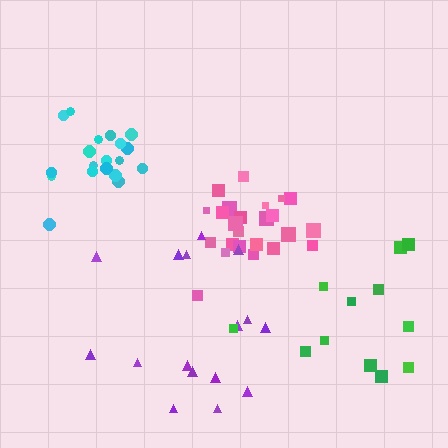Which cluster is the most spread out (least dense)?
Green.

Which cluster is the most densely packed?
Pink.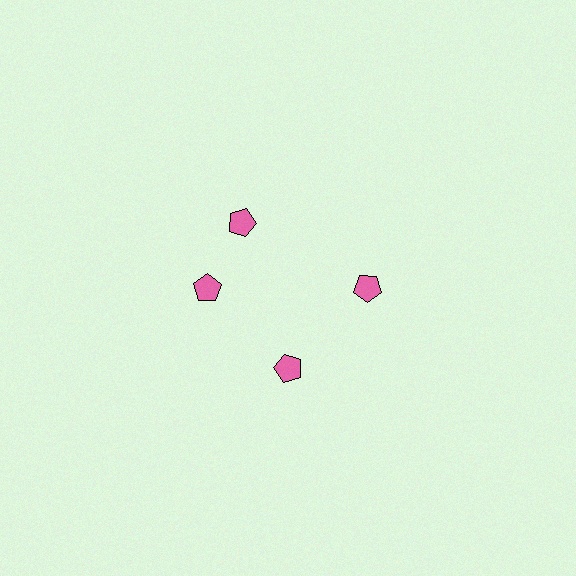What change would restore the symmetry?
The symmetry would be restored by rotating it back into even spacing with its neighbors so that all 4 pentagons sit at equal angles and equal distance from the center.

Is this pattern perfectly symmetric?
No. The 4 pink pentagons are arranged in a ring, but one element near the 12 o'clock position is rotated out of alignment along the ring, breaking the 4-fold rotational symmetry.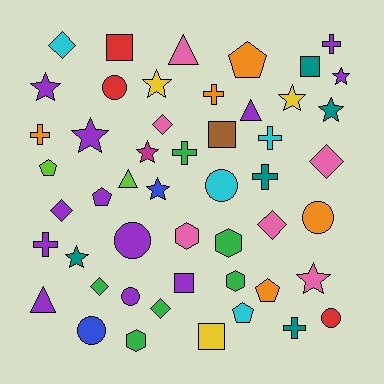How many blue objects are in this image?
There are 2 blue objects.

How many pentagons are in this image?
There are 5 pentagons.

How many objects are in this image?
There are 50 objects.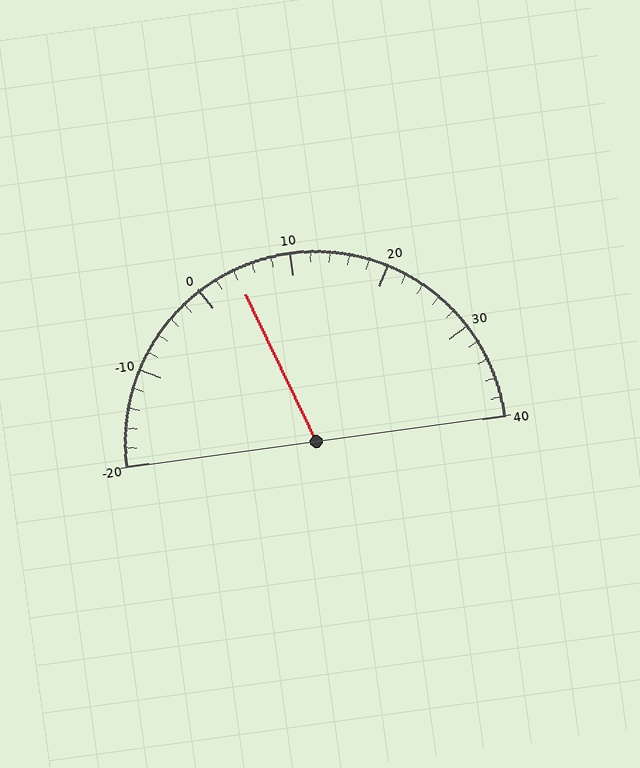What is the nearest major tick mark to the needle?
The nearest major tick mark is 0.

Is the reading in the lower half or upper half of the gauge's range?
The reading is in the lower half of the range (-20 to 40).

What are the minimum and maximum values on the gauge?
The gauge ranges from -20 to 40.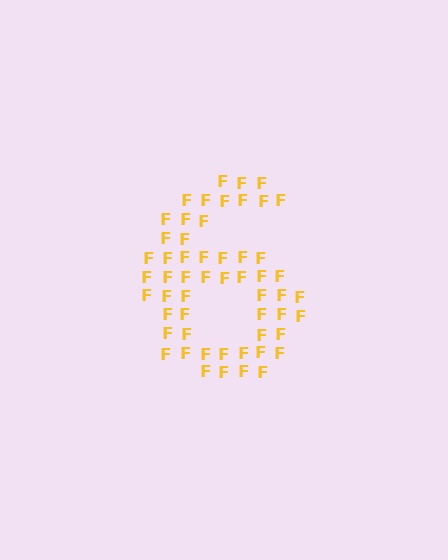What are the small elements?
The small elements are letter F's.